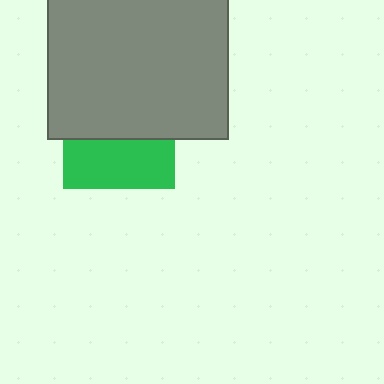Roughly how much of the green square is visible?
A small part of it is visible (roughly 45%).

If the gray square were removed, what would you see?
You would see the complete green square.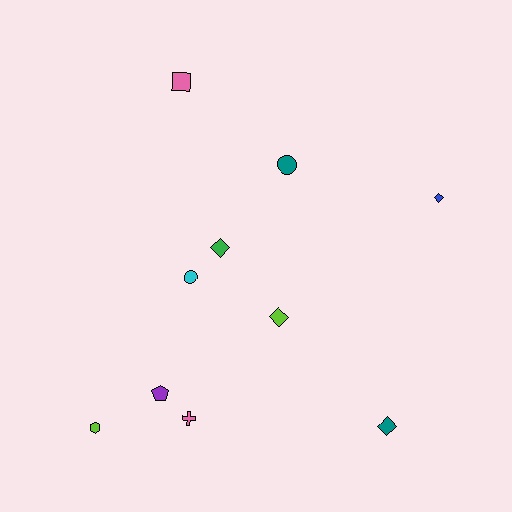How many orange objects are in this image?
There are no orange objects.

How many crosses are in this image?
There is 1 cross.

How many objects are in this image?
There are 10 objects.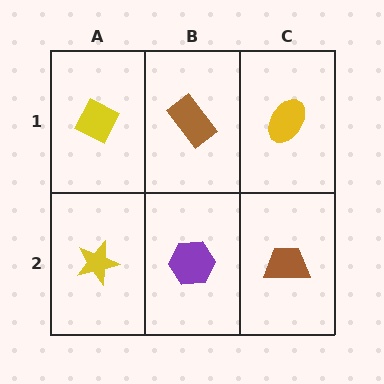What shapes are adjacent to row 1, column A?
A yellow star (row 2, column A), a brown rectangle (row 1, column B).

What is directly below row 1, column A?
A yellow star.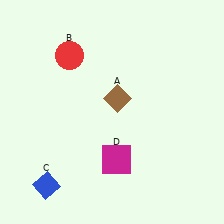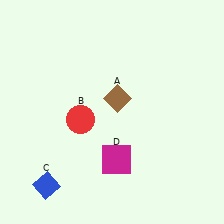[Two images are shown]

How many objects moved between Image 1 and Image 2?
1 object moved between the two images.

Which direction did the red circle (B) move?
The red circle (B) moved down.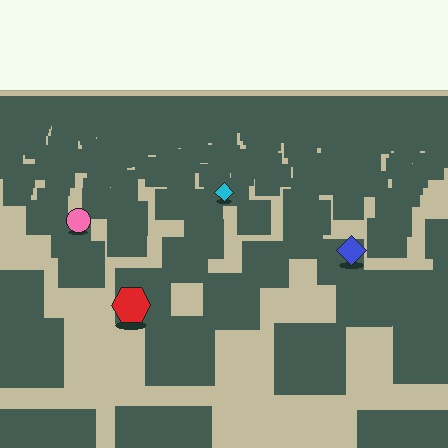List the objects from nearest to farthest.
From nearest to farthest: the red hexagon, the blue diamond, the pink circle, the cyan diamond.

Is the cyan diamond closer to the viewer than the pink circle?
No. The pink circle is closer — you can tell from the texture gradient: the ground texture is coarser near it.